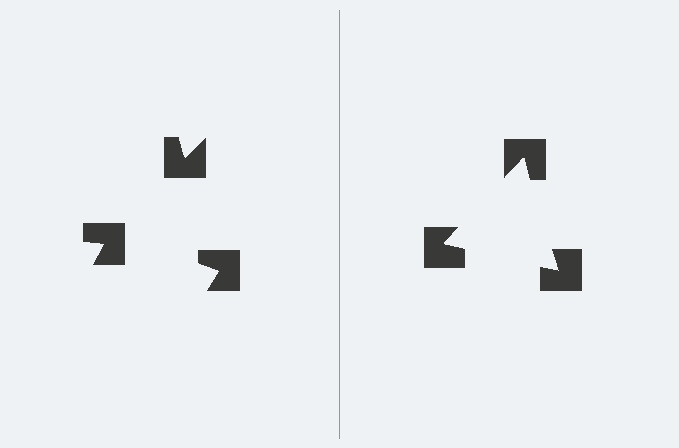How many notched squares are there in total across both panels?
6 — 3 on each side.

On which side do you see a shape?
An illusory triangle appears on the right side. On the left side the wedge cuts are rotated, so no coherent shape forms.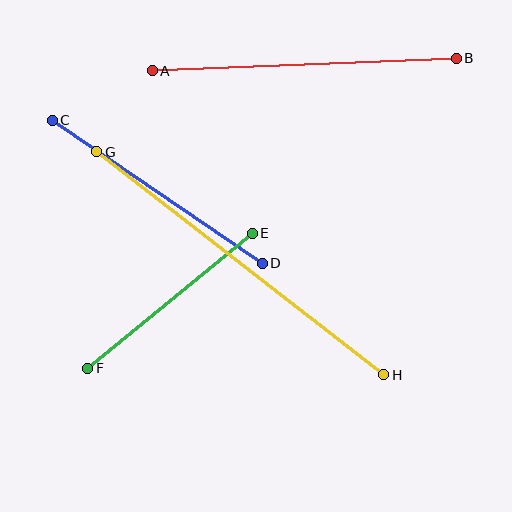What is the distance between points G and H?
The distance is approximately 363 pixels.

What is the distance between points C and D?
The distance is approximately 254 pixels.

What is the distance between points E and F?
The distance is approximately 213 pixels.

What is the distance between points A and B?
The distance is approximately 304 pixels.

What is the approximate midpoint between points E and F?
The midpoint is at approximately (170, 301) pixels.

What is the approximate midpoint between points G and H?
The midpoint is at approximately (240, 263) pixels.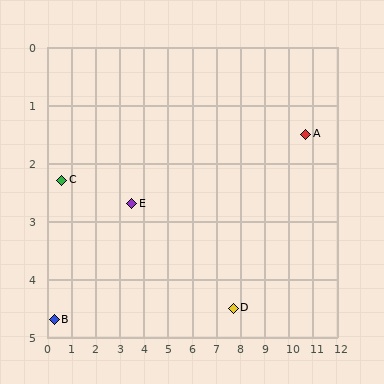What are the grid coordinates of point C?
Point C is at approximately (0.6, 2.3).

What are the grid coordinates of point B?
Point B is at approximately (0.3, 4.7).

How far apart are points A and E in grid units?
Points A and E are about 7.3 grid units apart.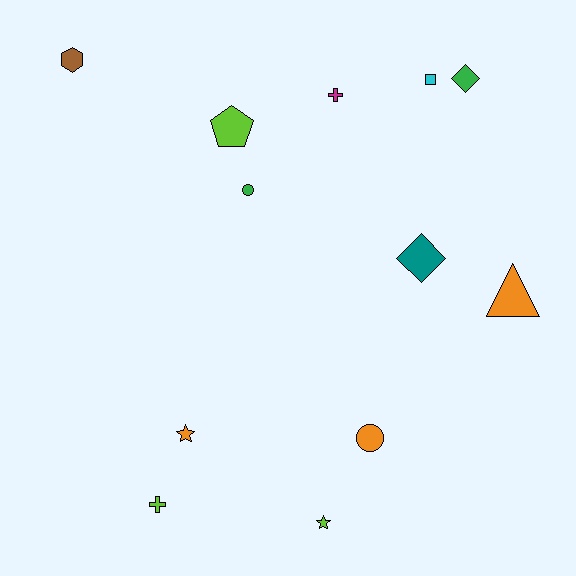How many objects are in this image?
There are 12 objects.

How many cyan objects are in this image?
There is 1 cyan object.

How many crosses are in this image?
There are 2 crosses.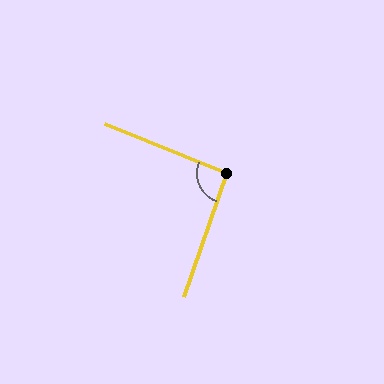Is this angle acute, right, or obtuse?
It is approximately a right angle.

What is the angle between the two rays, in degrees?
Approximately 93 degrees.